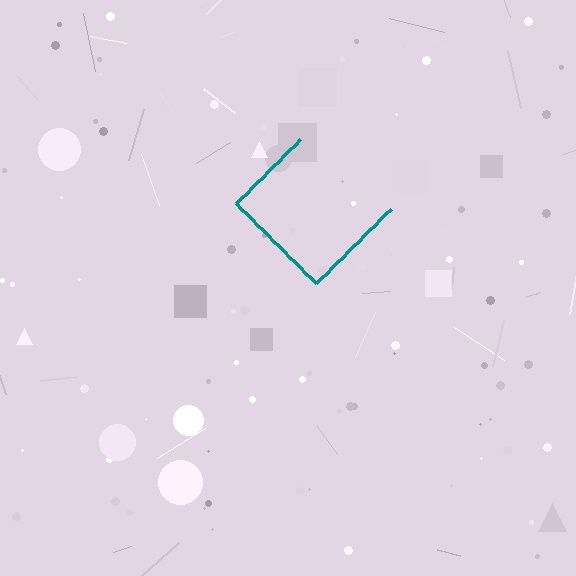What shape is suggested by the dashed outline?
The dashed outline suggests a diamond.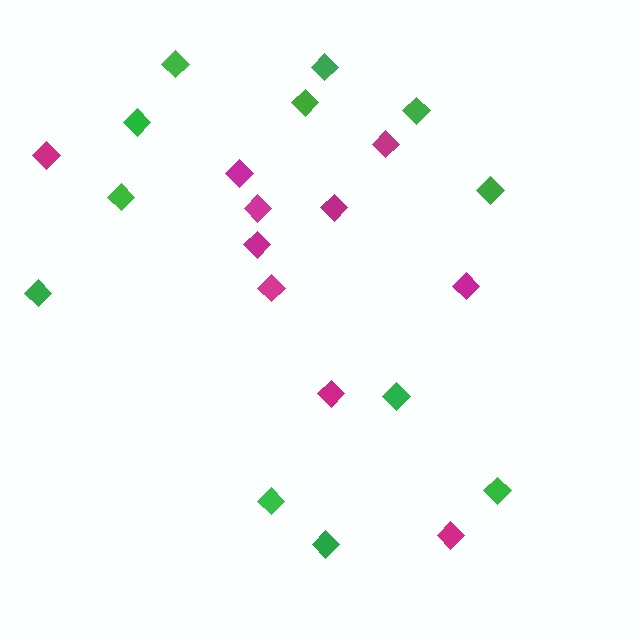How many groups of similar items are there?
There are 2 groups: one group of green diamonds (12) and one group of magenta diamonds (10).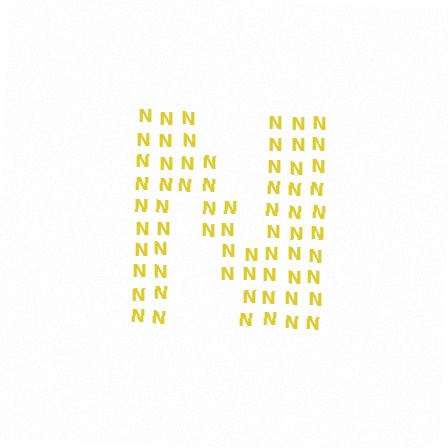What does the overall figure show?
The overall figure shows the letter N.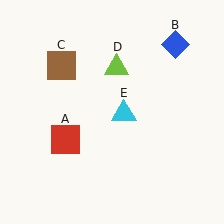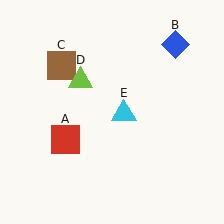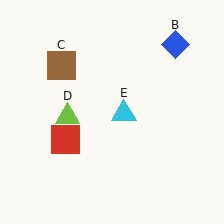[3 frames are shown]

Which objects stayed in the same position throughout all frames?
Red square (object A) and blue diamond (object B) and brown square (object C) and cyan triangle (object E) remained stationary.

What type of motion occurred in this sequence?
The lime triangle (object D) rotated counterclockwise around the center of the scene.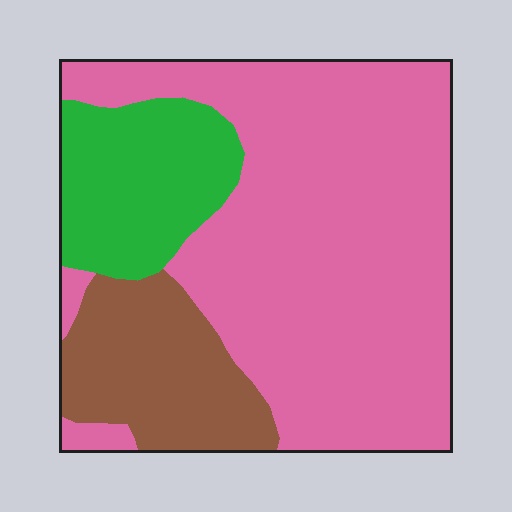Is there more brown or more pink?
Pink.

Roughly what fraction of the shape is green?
Green covers about 15% of the shape.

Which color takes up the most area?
Pink, at roughly 65%.